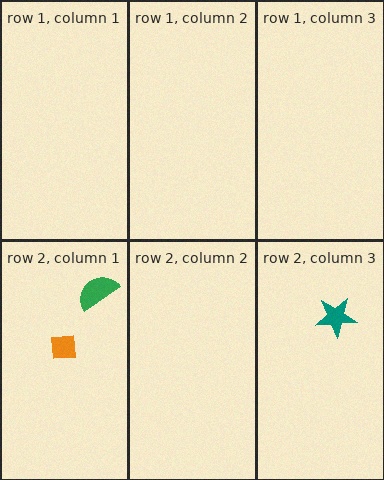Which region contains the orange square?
The row 2, column 1 region.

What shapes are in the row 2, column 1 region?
The orange square, the green semicircle.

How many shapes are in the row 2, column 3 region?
1.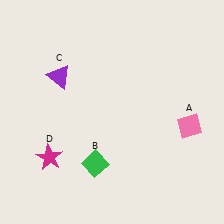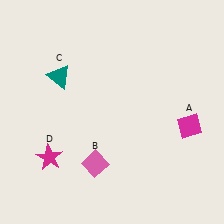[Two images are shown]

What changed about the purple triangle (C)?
In Image 1, C is purple. In Image 2, it changed to teal.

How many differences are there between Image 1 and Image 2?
There are 3 differences between the two images.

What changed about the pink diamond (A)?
In Image 1, A is pink. In Image 2, it changed to magenta.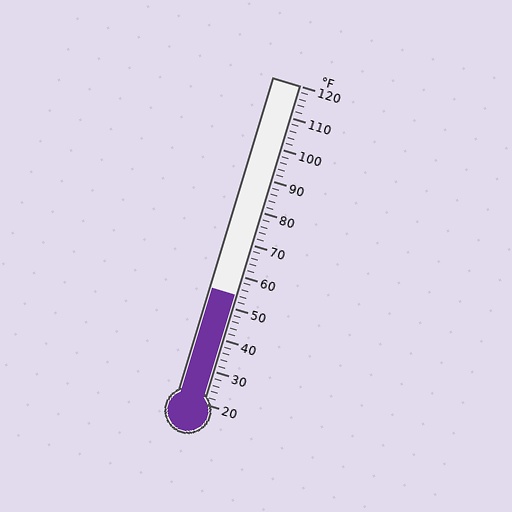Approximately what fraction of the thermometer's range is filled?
The thermometer is filled to approximately 35% of its range.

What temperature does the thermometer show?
The thermometer shows approximately 54°F.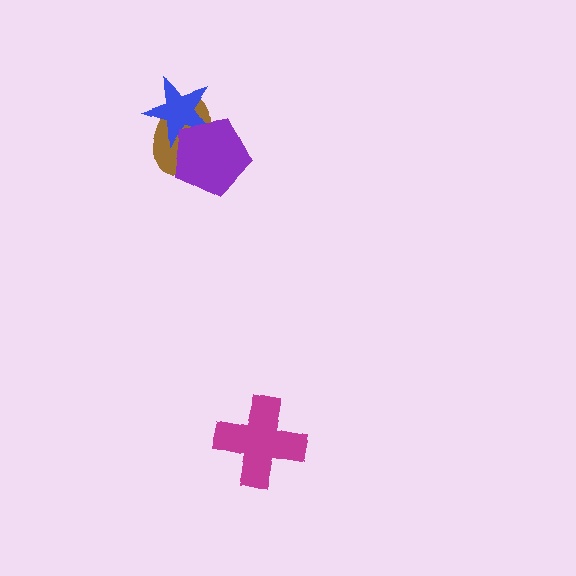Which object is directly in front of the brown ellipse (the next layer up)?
The blue star is directly in front of the brown ellipse.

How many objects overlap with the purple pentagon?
2 objects overlap with the purple pentagon.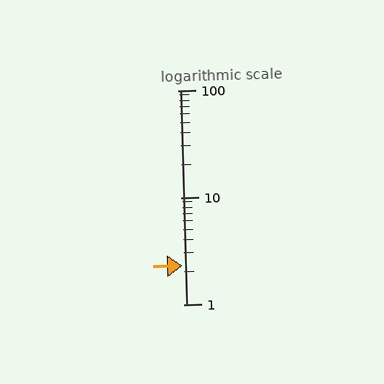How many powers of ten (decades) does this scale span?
The scale spans 2 decades, from 1 to 100.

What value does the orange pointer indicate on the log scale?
The pointer indicates approximately 2.3.